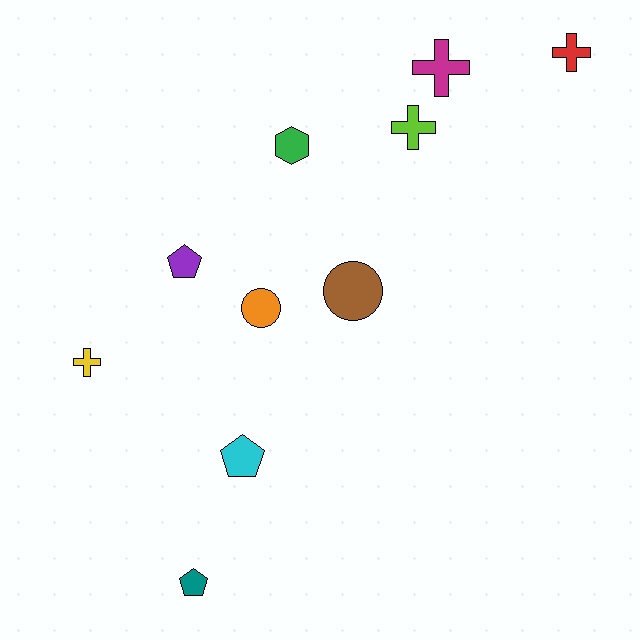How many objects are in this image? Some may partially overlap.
There are 10 objects.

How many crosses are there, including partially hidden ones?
There are 4 crosses.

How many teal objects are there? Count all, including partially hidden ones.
There is 1 teal object.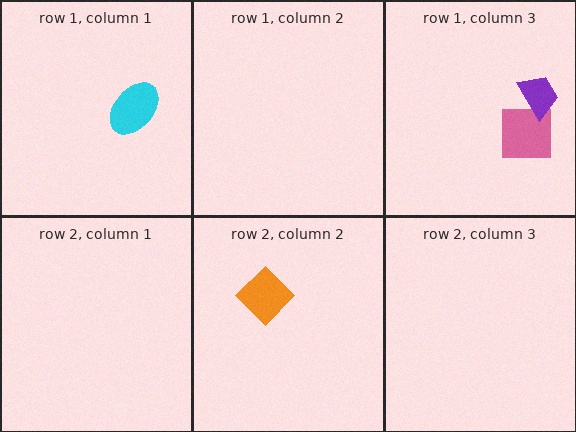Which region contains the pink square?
The row 1, column 3 region.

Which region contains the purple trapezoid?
The row 1, column 3 region.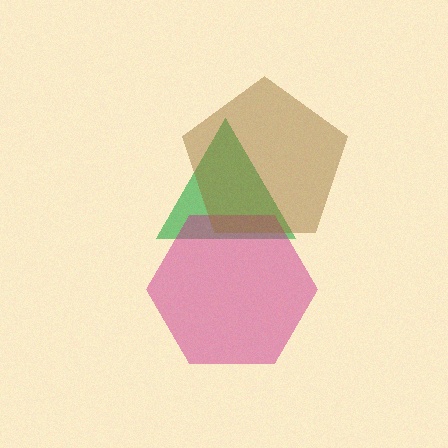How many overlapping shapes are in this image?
There are 3 overlapping shapes in the image.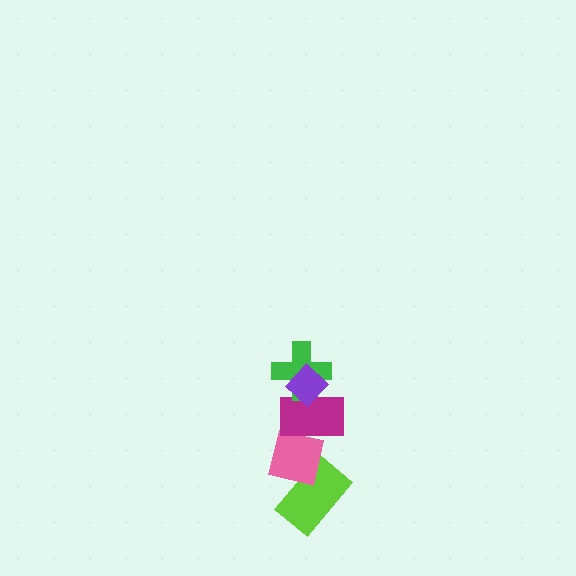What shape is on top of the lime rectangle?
The pink square is on top of the lime rectangle.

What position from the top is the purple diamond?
The purple diamond is 1st from the top.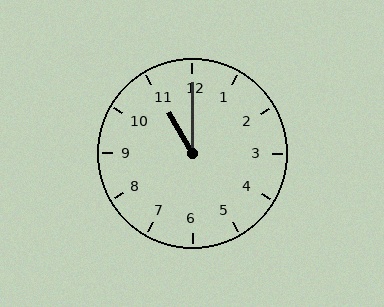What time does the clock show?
11:00.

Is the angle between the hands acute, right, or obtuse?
It is acute.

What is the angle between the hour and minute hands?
Approximately 30 degrees.